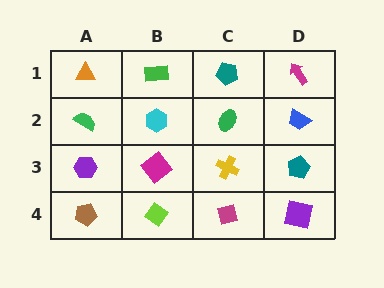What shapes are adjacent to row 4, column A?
A purple hexagon (row 3, column A), a lime diamond (row 4, column B).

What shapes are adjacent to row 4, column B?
A magenta diamond (row 3, column B), a brown pentagon (row 4, column A), a magenta square (row 4, column C).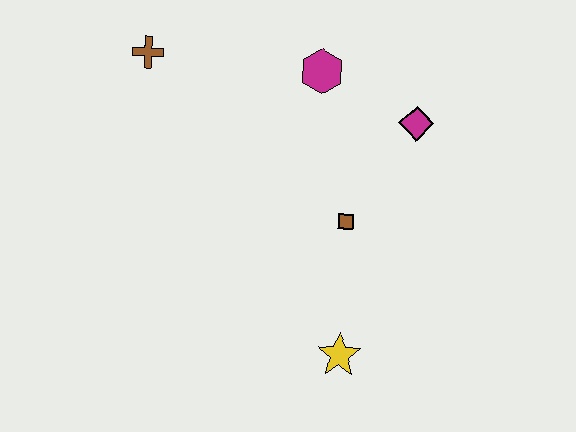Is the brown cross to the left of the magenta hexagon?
Yes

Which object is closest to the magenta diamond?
The magenta hexagon is closest to the magenta diamond.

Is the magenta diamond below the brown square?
No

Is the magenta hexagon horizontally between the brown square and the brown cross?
Yes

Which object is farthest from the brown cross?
The yellow star is farthest from the brown cross.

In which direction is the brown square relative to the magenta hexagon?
The brown square is below the magenta hexagon.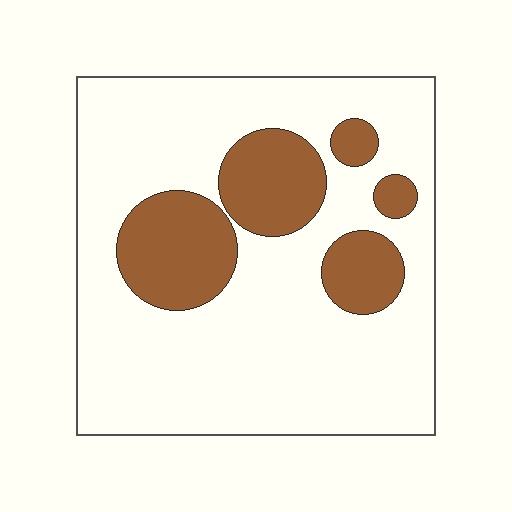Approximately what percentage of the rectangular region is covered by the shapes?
Approximately 25%.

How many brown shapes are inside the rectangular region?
5.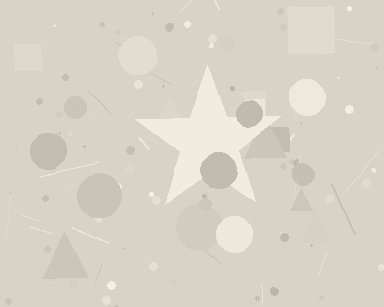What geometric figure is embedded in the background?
A star is embedded in the background.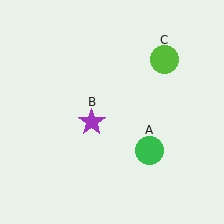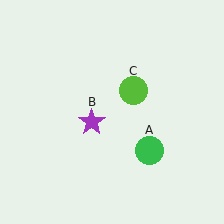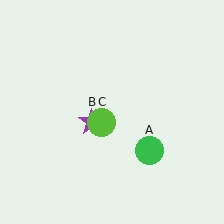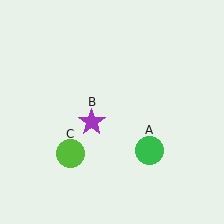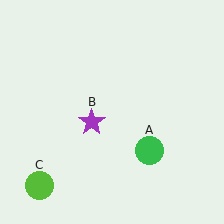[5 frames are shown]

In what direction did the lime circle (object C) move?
The lime circle (object C) moved down and to the left.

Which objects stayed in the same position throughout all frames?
Green circle (object A) and purple star (object B) remained stationary.